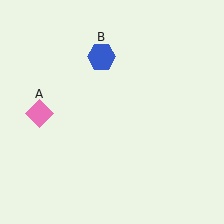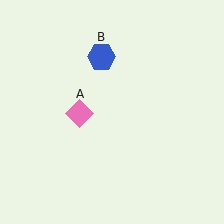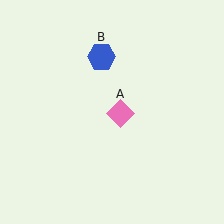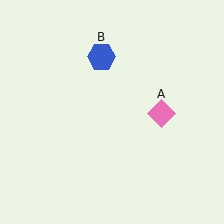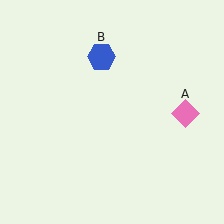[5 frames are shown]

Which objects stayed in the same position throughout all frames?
Blue hexagon (object B) remained stationary.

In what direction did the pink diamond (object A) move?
The pink diamond (object A) moved right.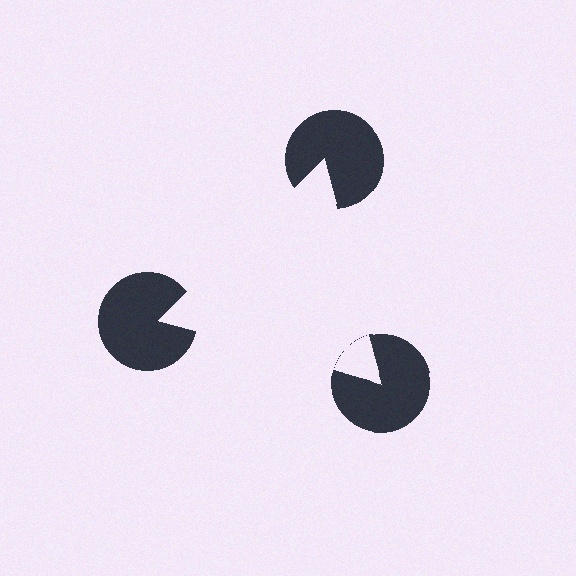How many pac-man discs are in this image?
There are 3 — one at each vertex of the illusory triangle.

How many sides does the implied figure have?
3 sides.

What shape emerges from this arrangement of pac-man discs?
An illusory triangle — its edges are inferred from the aligned wedge cuts in the pac-man discs, not physically drawn.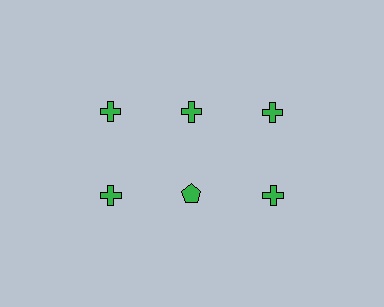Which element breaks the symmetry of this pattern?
The green pentagon in the second row, second from left column breaks the symmetry. All other shapes are green crosses.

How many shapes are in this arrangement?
There are 6 shapes arranged in a grid pattern.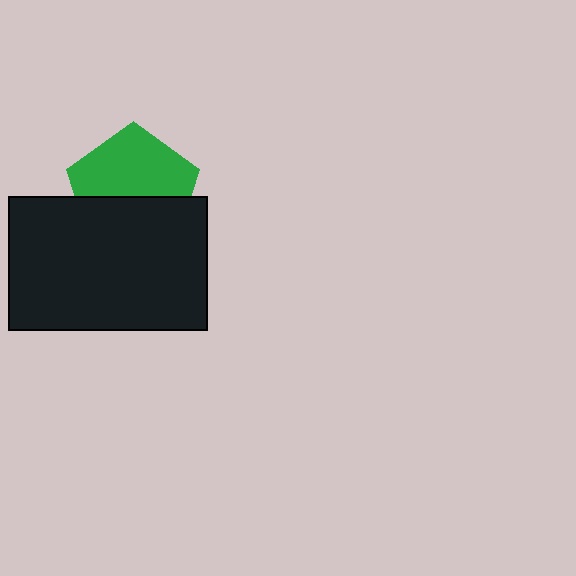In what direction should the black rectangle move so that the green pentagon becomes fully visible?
The black rectangle should move down. That is the shortest direction to clear the overlap and leave the green pentagon fully visible.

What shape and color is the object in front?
The object in front is a black rectangle.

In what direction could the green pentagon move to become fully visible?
The green pentagon could move up. That would shift it out from behind the black rectangle entirely.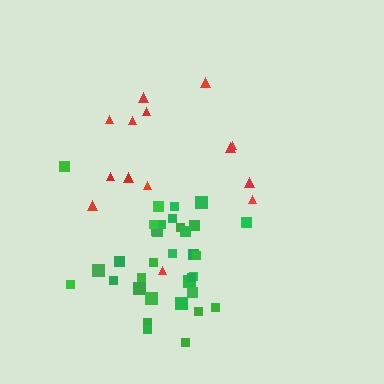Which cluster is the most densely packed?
Green.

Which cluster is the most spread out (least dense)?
Red.